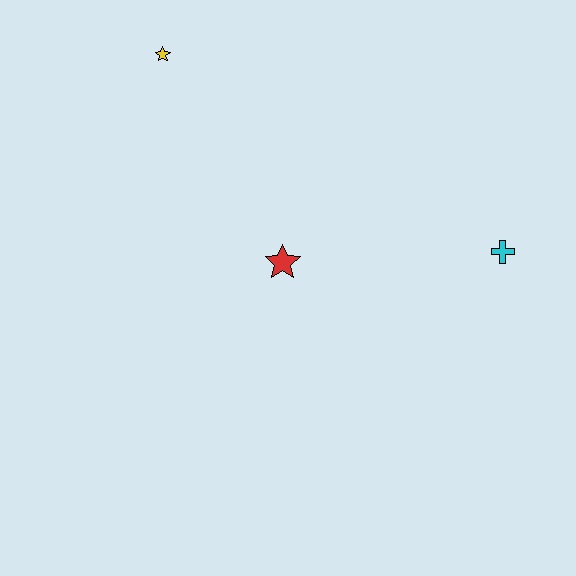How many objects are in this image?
There are 3 objects.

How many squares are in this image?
There are no squares.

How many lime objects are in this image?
There are no lime objects.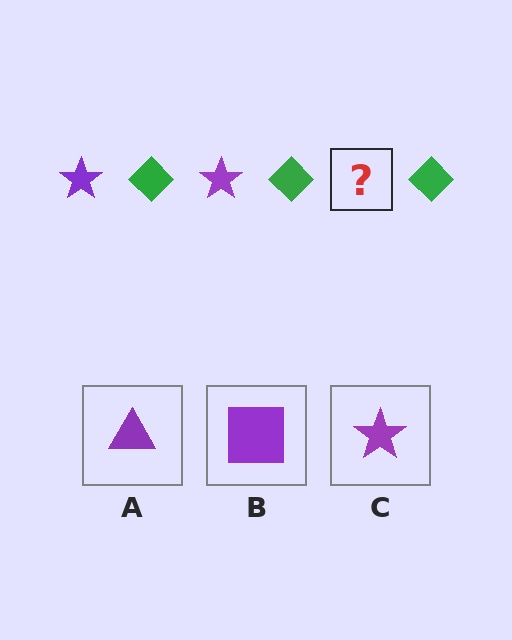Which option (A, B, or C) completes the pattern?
C.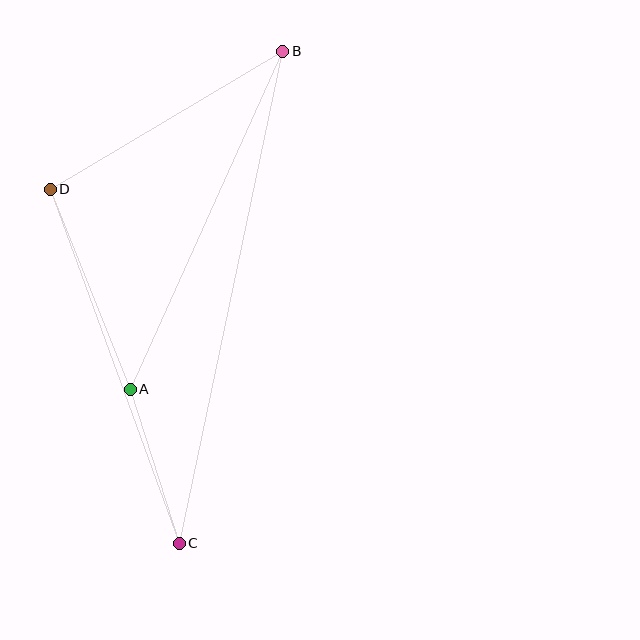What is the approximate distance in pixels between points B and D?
The distance between B and D is approximately 270 pixels.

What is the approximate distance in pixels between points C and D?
The distance between C and D is approximately 377 pixels.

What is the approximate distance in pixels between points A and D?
The distance between A and D is approximately 215 pixels.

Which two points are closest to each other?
Points A and C are closest to each other.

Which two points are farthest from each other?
Points B and C are farthest from each other.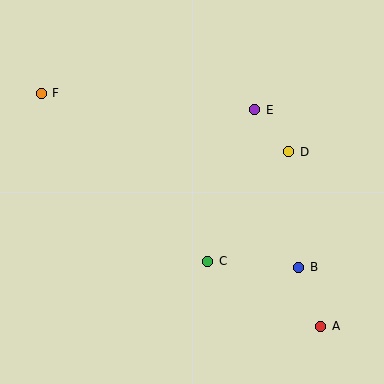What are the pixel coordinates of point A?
Point A is at (321, 326).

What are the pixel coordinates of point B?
Point B is at (299, 267).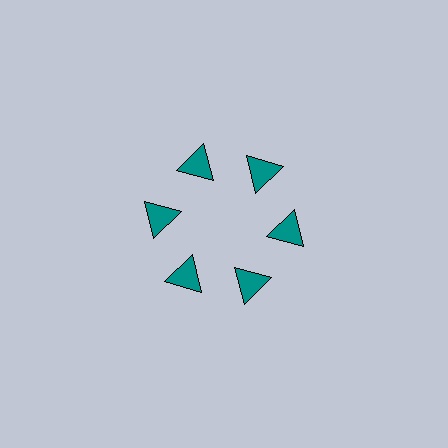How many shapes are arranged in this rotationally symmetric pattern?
There are 6 shapes, arranged in 6 groups of 1.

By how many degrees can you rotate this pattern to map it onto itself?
The pattern maps onto itself every 60 degrees of rotation.